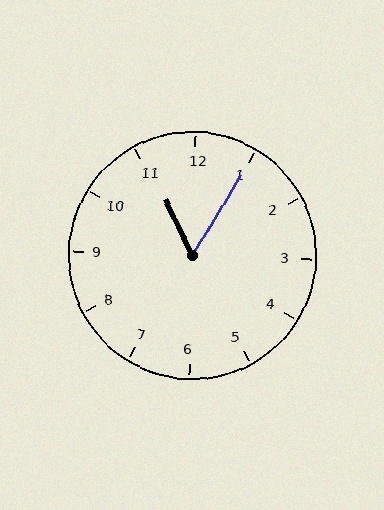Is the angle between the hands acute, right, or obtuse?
It is acute.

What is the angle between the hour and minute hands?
Approximately 58 degrees.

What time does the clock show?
11:05.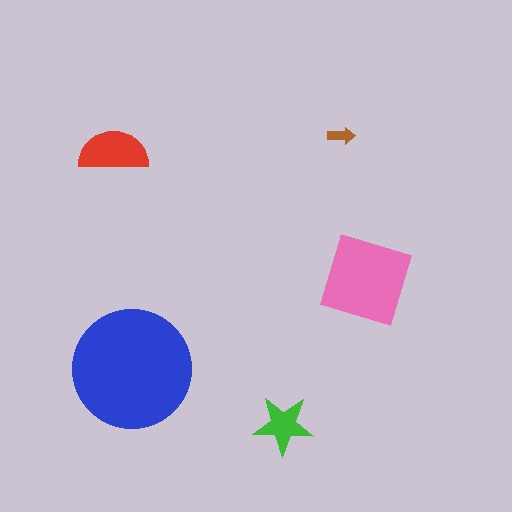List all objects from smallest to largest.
The brown arrow, the green star, the red semicircle, the pink diamond, the blue circle.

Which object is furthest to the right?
The pink diamond is rightmost.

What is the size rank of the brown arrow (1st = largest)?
5th.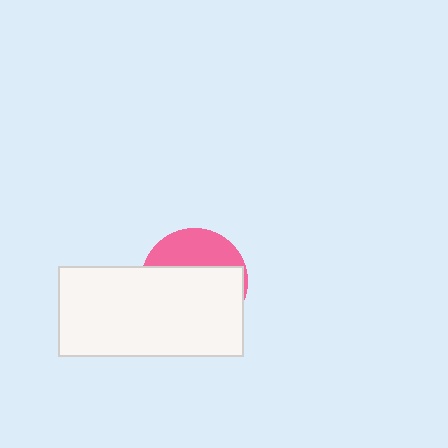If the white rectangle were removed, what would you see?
You would see the complete pink circle.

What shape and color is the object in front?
The object in front is a white rectangle.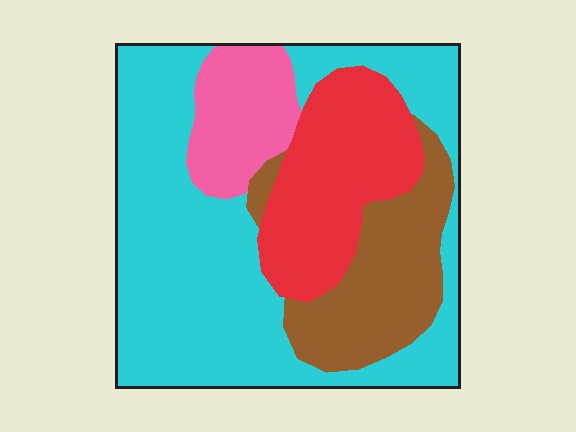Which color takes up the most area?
Cyan, at roughly 50%.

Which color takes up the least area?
Pink, at roughly 10%.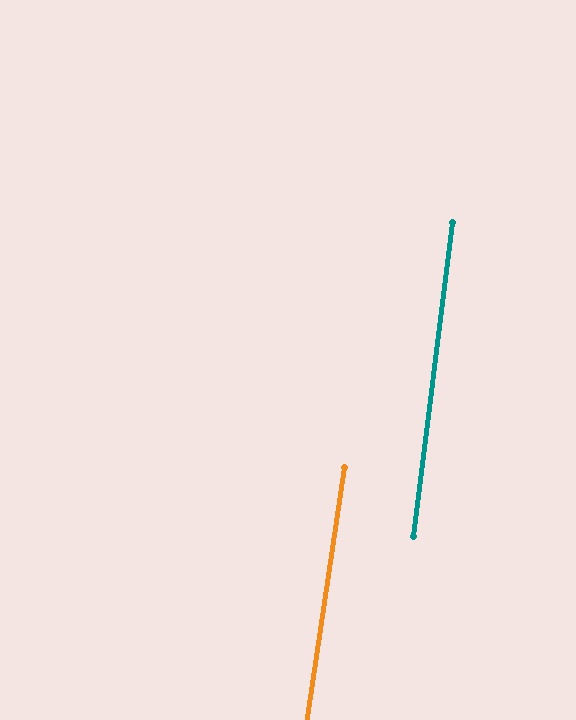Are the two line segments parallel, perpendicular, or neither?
Parallel — their directions differ by only 1.3°.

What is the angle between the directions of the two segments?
Approximately 1 degree.